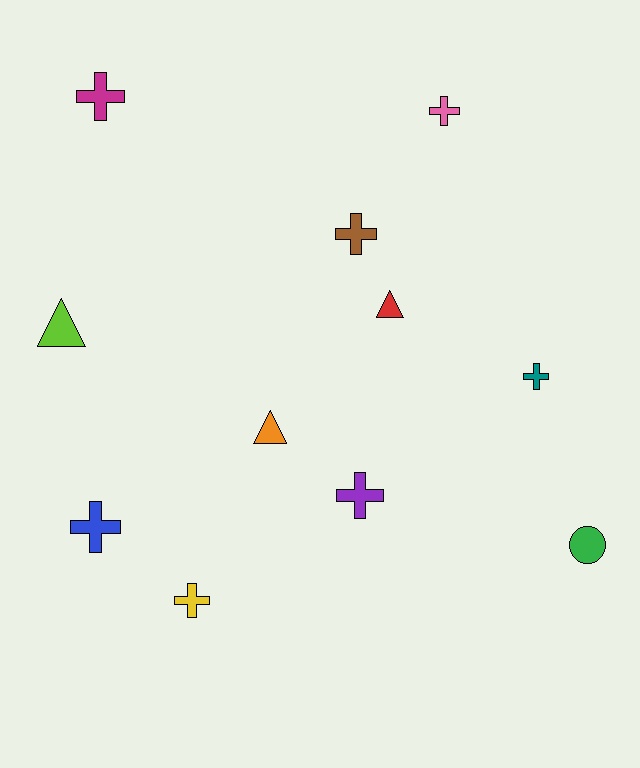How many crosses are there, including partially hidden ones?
There are 7 crosses.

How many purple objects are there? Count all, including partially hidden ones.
There is 1 purple object.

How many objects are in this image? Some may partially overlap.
There are 11 objects.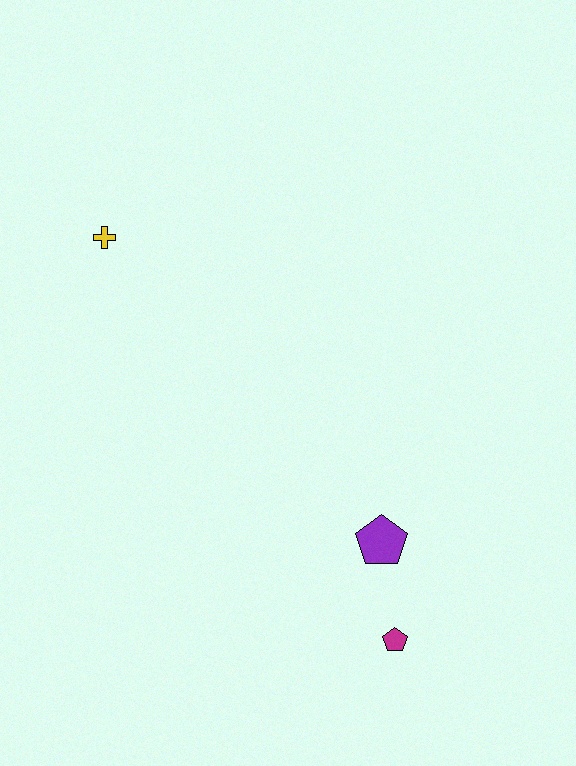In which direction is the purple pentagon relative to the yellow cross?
The purple pentagon is below the yellow cross.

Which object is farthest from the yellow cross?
The magenta pentagon is farthest from the yellow cross.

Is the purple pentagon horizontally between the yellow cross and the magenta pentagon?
Yes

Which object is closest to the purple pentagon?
The magenta pentagon is closest to the purple pentagon.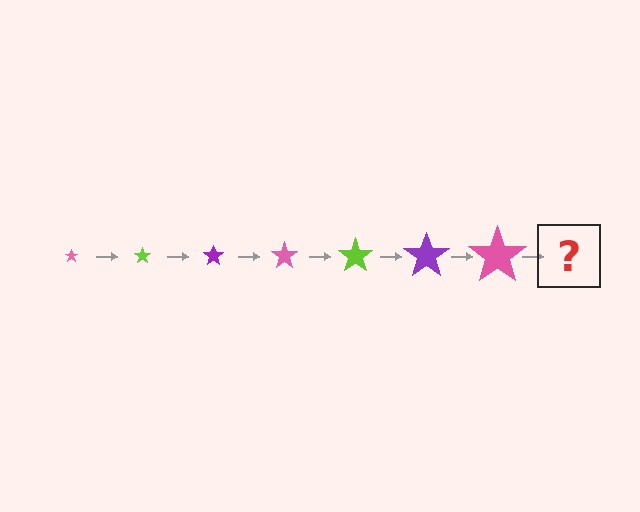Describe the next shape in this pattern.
It should be a lime star, larger than the previous one.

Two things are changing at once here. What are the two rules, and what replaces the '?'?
The two rules are that the star grows larger each step and the color cycles through pink, lime, and purple. The '?' should be a lime star, larger than the previous one.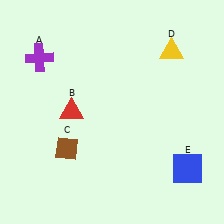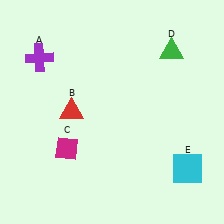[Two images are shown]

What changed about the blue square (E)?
In Image 1, E is blue. In Image 2, it changed to cyan.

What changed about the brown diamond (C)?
In Image 1, C is brown. In Image 2, it changed to magenta.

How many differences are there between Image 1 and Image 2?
There are 3 differences between the two images.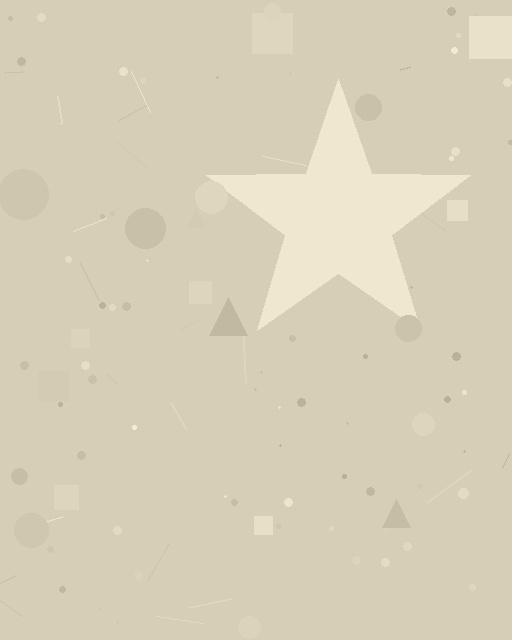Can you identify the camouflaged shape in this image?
The camouflaged shape is a star.